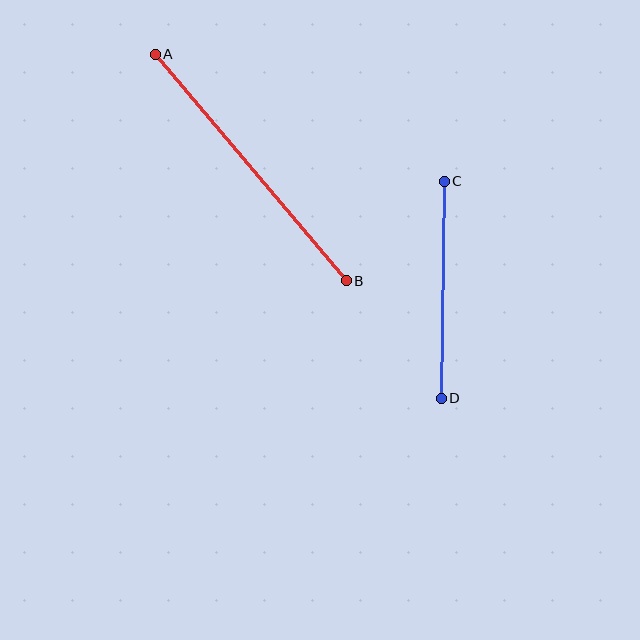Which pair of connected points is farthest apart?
Points A and B are farthest apart.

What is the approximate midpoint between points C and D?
The midpoint is at approximately (443, 290) pixels.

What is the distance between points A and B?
The distance is approximately 296 pixels.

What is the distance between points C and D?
The distance is approximately 217 pixels.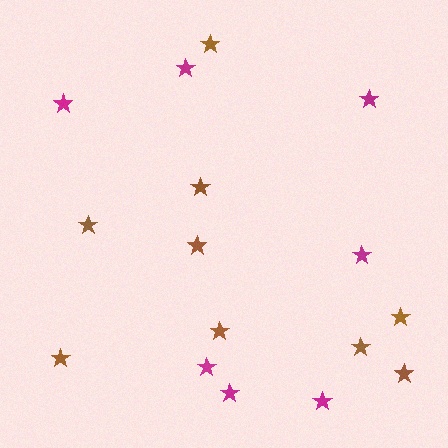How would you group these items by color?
There are 2 groups: one group of magenta stars (7) and one group of brown stars (9).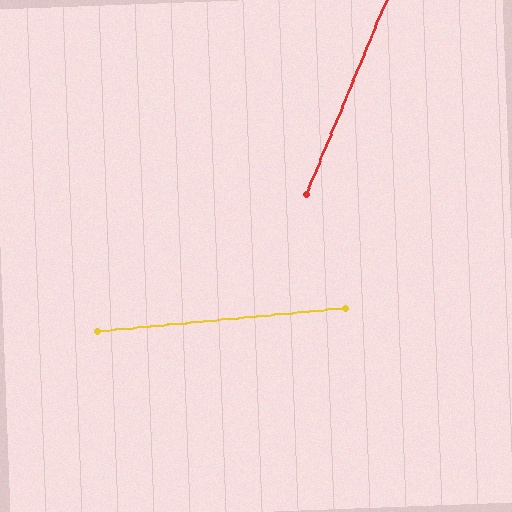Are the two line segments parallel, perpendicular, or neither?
Neither parallel nor perpendicular — they differ by about 62°.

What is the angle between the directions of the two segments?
Approximately 62 degrees.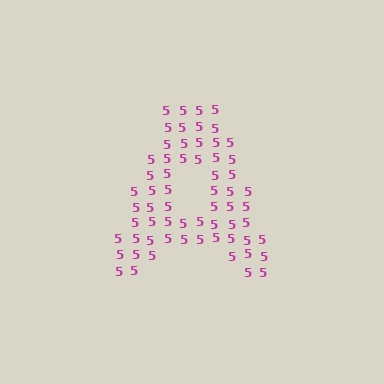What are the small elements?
The small elements are digit 5's.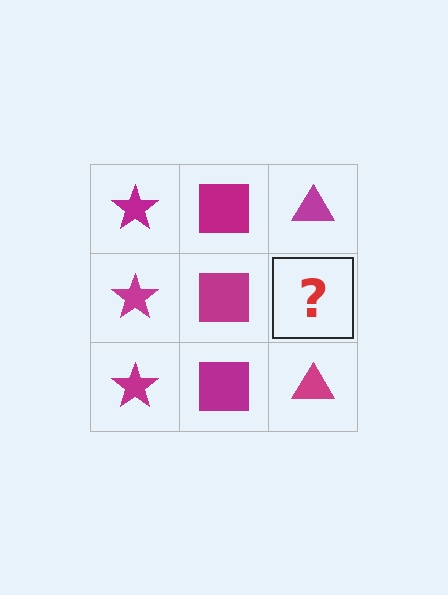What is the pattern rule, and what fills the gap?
The rule is that each column has a consistent shape. The gap should be filled with a magenta triangle.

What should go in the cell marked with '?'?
The missing cell should contain a magenta triangle.